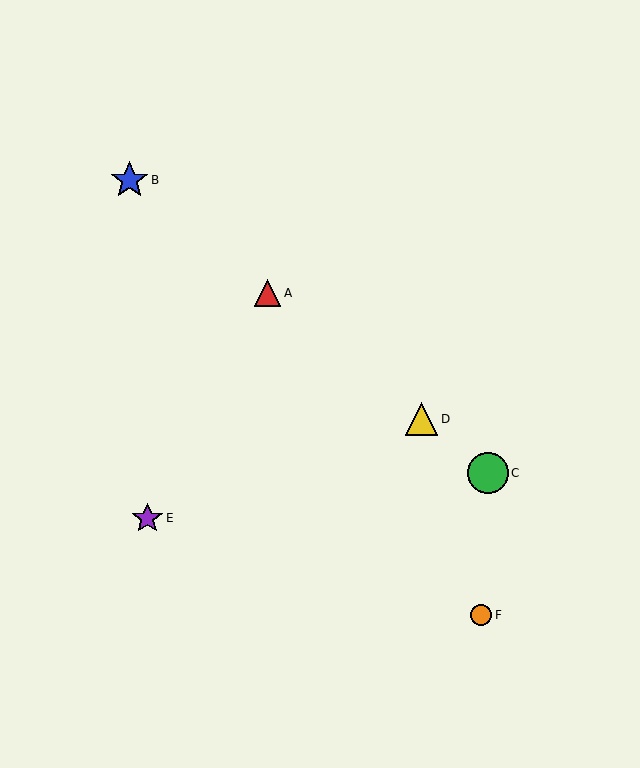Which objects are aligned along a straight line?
Objects A, B, C, D are aligned along a straight line.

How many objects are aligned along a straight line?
4 objects (A, B, C, D) are aligned along a straight line.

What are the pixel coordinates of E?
Object E is at (147, 518).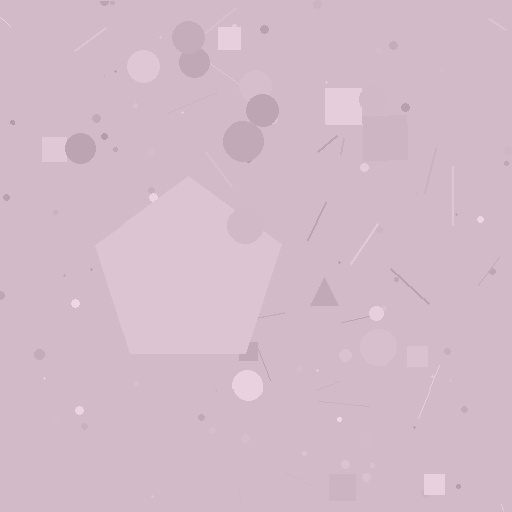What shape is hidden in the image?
A pentagon is hidden in the image.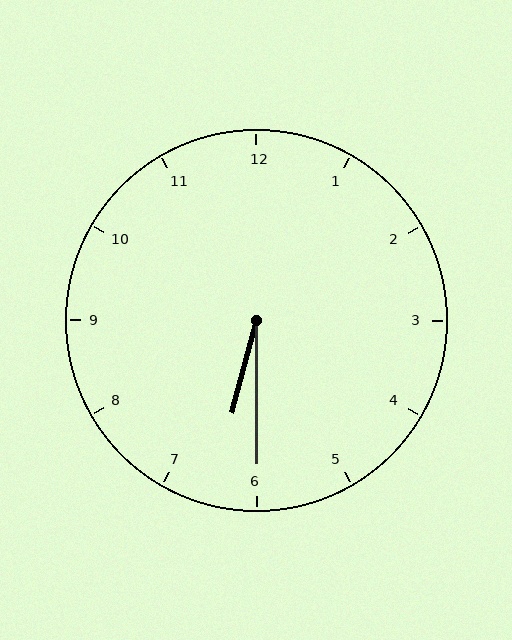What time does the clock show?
6:30.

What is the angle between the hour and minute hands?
Approximately 15 degrees.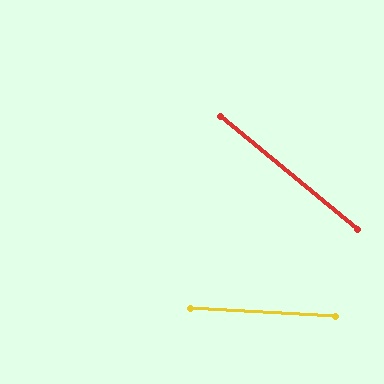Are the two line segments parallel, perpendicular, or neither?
Neither parallel nor perpendicular — they differ by about 36°.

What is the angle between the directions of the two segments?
Approximately 36 degrees.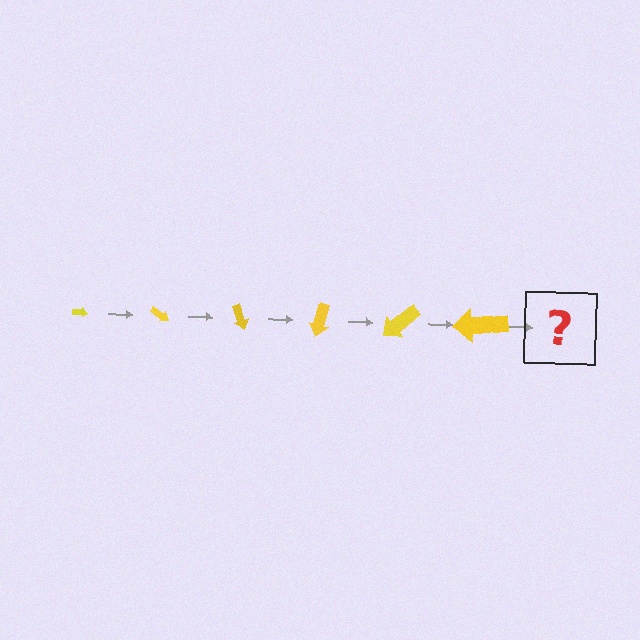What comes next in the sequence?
The next element should be an arrow, larger than the previous one and rotated 210 degrees from the start.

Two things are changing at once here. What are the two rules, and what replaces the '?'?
The two rules are that the arrow grows larger each step and it rotates 35 degrees each step. The '?' should be an arrow, larger than the previous one and rotated 210 degrees from the start.